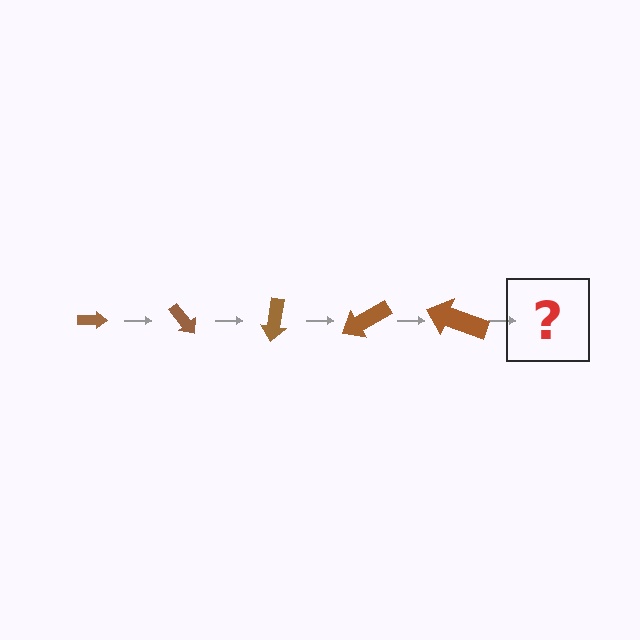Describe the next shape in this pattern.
It should be an arrow, larger than the previous one and rotated 250 degrees from the start.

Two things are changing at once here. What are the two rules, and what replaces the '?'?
The two rules are that the arrow grows larger each step and it rotates 50 degrees each step. The '?' should be an arrow, larger than the previous one and rotated 250 degrees from the start.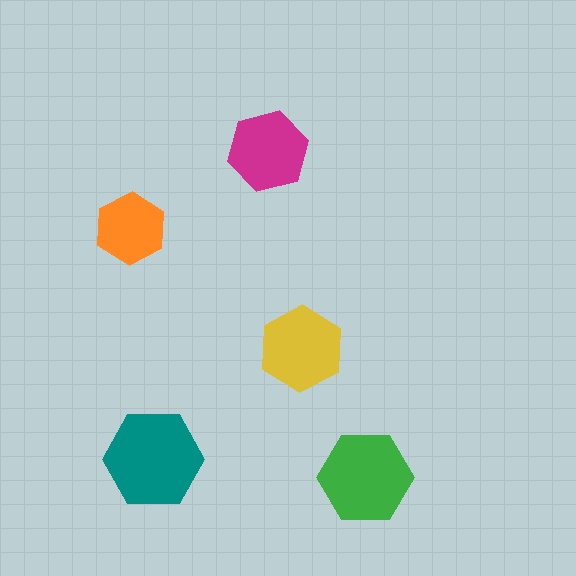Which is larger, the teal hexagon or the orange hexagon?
The teal one.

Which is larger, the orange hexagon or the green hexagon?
The green one.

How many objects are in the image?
There are 5 objects in the image.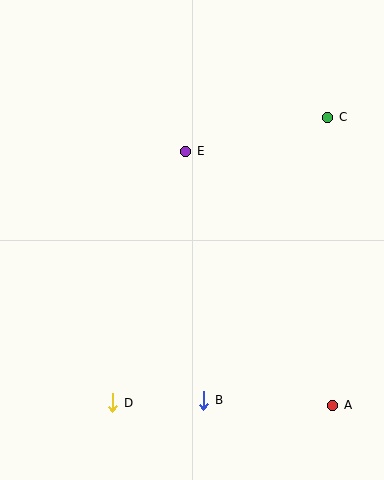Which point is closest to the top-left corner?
Point E is closest to the top-left corner.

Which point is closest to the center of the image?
Point E at (186, 151) is closest to the center.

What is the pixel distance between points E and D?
The distance between E and D is 262 pixels.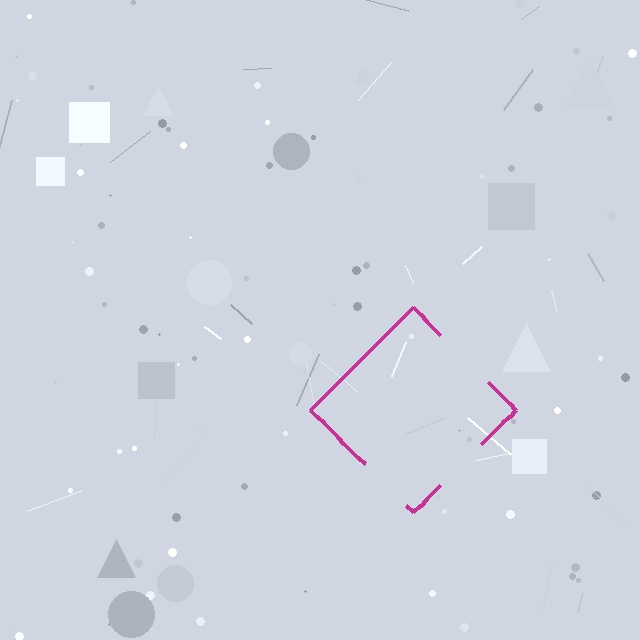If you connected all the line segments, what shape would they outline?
They would outline a diamond.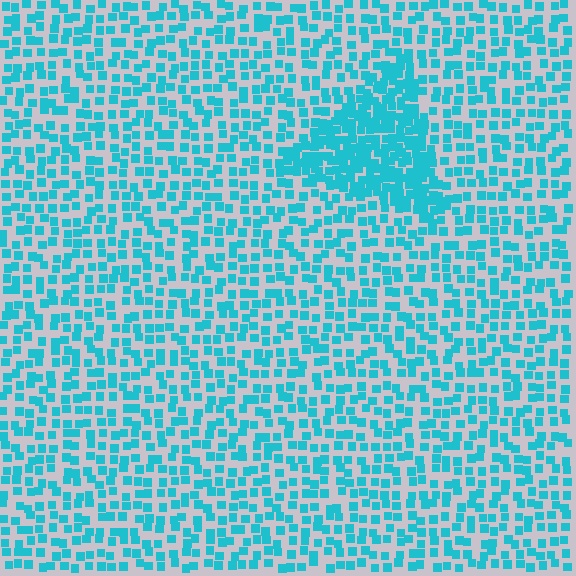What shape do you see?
I see a triangle.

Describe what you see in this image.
The image contains small cyan elements arranged at two different densities. A triangle-shaped region is visible where the elements are more densely packed than the surrounding area.